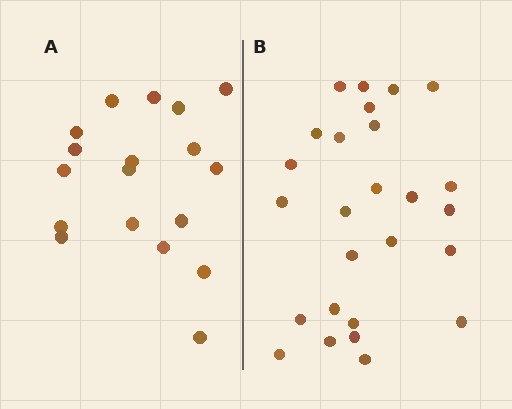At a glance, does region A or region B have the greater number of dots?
Region B (the right region) has more dots.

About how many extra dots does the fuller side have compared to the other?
Region B has roughly 8 or so more dots than region A.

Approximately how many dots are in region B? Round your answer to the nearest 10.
About 30 dots. (The exact count is 26, which rounds to 30.)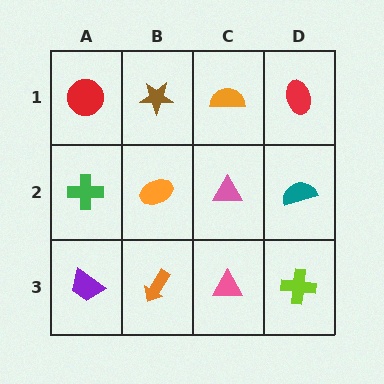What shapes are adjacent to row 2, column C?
An orange semicircle (row 1, column C), a pink triangle (row 3, column C), an orange ellipse (row 2, column B), a teal semicircle (row 2, column D).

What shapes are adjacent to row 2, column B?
A brown star (row 1, column B), an orange arrow (row 3, column B), a green cross (row 2, column A), a pink triangle (row 2, column C).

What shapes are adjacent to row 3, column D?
A teal semicircle (row 2, column D), a pink triangle (row 3, column C).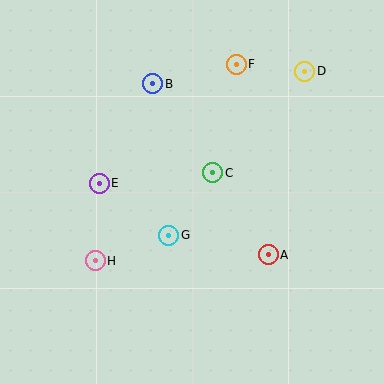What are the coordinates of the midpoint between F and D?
The midpoint between F and D is at (270, 68).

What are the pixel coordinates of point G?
Point G is at (169, 235).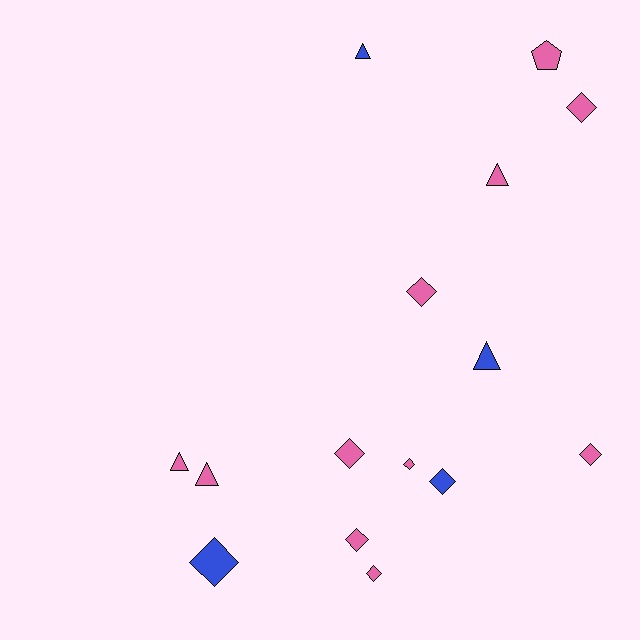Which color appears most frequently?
Pink, with 11 objects.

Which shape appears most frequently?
Diamond, with 9 objects.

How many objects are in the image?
There are 15 objects.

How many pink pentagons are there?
There is 1 pink pentagon.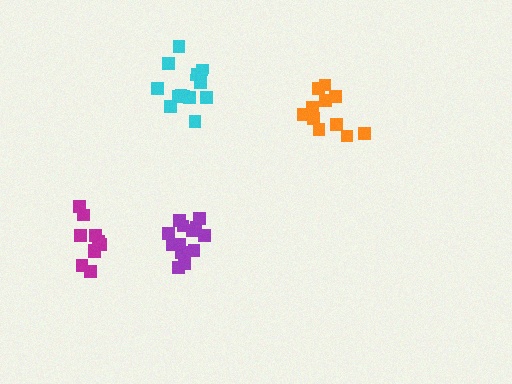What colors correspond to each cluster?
The clusters are colored: cyan, purple, orange, magenta.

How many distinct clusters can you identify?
There are 4 distinct clusters.